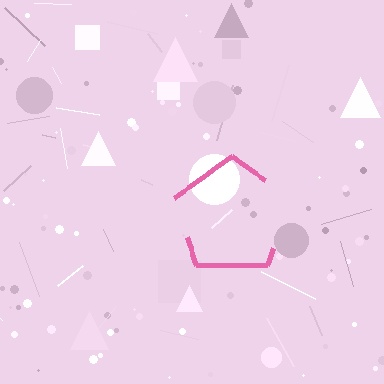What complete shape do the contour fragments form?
The contour fragments form a pentagon.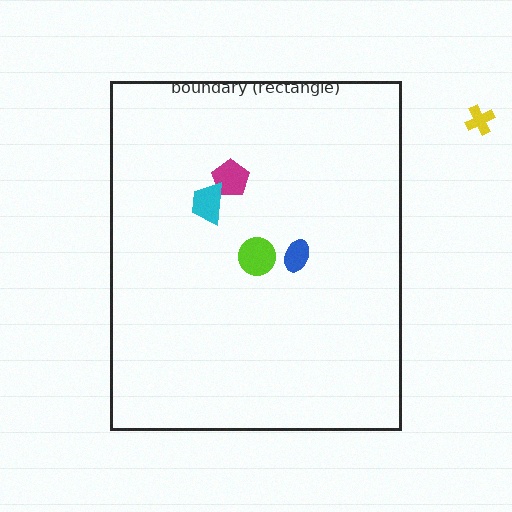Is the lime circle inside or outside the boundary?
Inside.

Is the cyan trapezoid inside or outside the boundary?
Inside.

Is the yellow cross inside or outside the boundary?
Outside.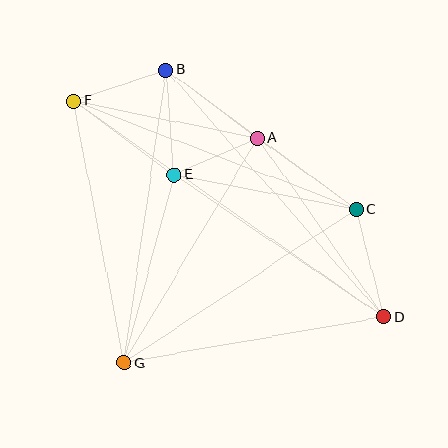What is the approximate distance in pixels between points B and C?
The distance between B and C is approximately 236 pixels.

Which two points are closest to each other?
Points A and E are closest to each other.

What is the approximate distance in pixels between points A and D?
The distance between A and D is approximately 220 pixels.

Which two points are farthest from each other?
Points D and F are farthest from each other.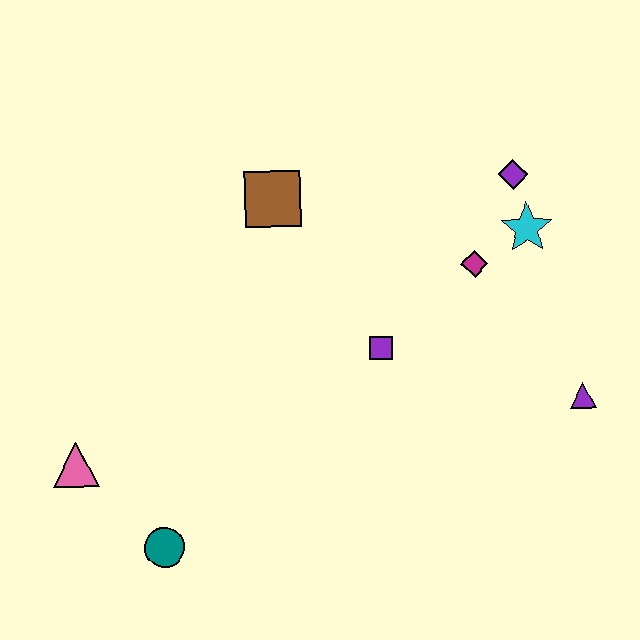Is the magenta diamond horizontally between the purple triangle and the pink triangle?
Yes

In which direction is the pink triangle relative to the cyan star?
The pink triangle is to the left of the cyan star.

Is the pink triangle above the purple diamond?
No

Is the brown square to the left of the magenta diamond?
Yes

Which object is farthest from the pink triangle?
The purple diamond is farthest from the pink triangle.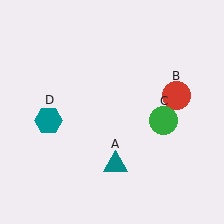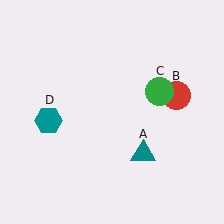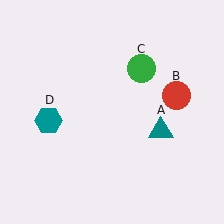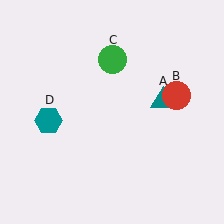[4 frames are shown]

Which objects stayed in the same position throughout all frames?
Red circle (object B) and teal hexagon (object D) remained stationary.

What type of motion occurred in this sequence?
The teal triangle (object A), green circle (object C) rotated counterclockwise around the center of the scene.